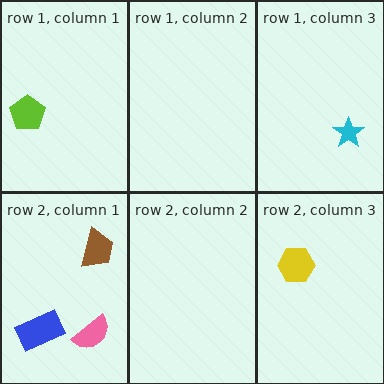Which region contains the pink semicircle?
The row 2, column 1 region.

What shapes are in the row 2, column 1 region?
The brown trapezoid, the pink semicircle, the blue rectangle.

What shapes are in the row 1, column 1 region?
The lime pentagon.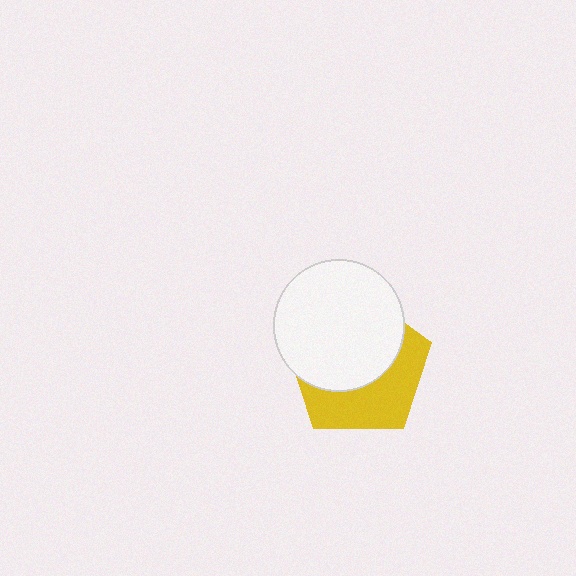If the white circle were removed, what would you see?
You would see the complete yellow pentagon.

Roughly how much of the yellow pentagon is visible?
A small part of it is visible (roughly 43%).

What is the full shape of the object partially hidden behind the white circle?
The partially hidden object is a yellow pentagon.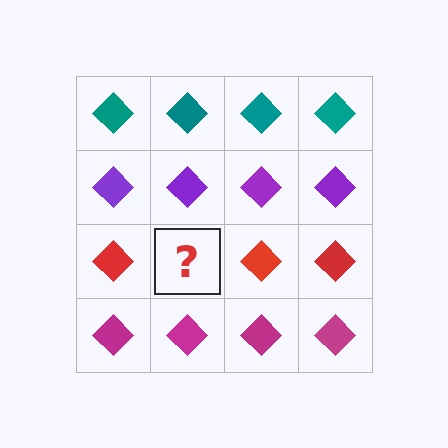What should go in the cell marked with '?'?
The missing cell should contain a red diamond.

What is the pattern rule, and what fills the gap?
The rule is that each row has a consistent color. The gap should be filled with a red diamond.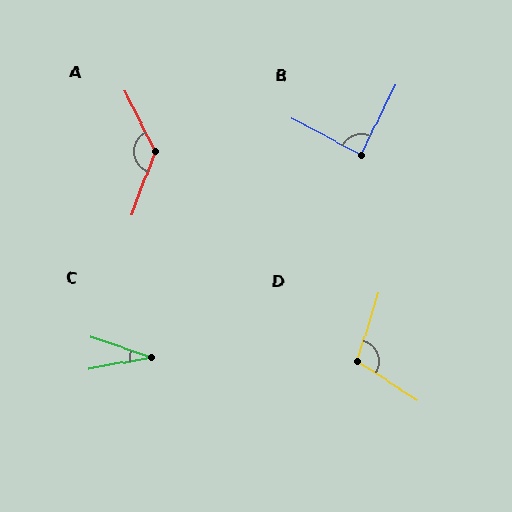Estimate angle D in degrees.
Approximately 104 degrees.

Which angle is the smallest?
C, at approximately 29 degrees.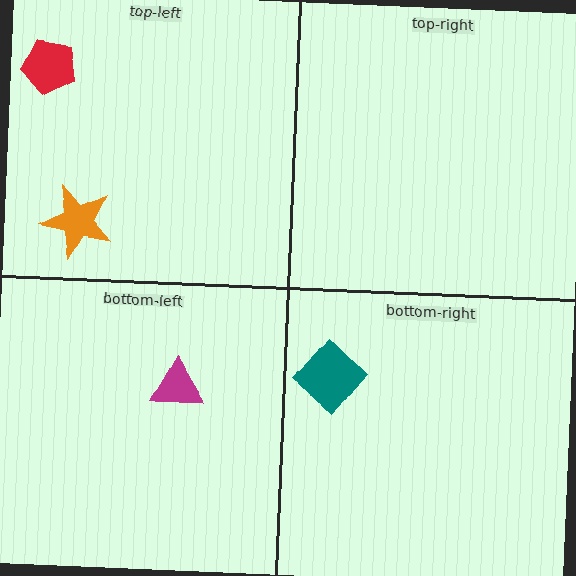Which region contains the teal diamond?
The bottom-right region.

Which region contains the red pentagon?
The top-left region.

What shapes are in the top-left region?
The orange star, the red pentagon.